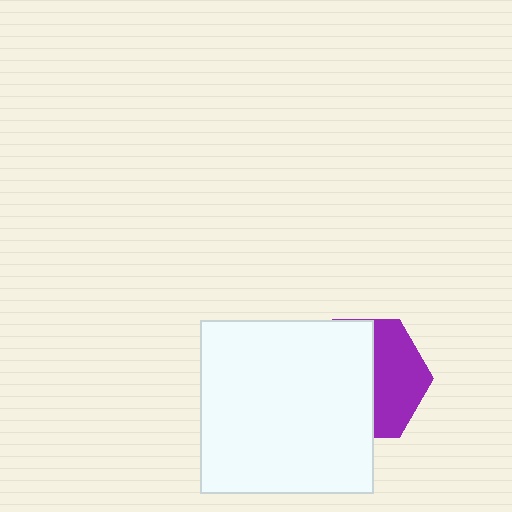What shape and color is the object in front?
The object in front is a white square.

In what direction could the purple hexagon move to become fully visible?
The purple hexagon could move right. That would shift it out from behind the white square entirely.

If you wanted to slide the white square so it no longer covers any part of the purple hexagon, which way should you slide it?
Slide it left — that is the most direct way to separate the two shapes.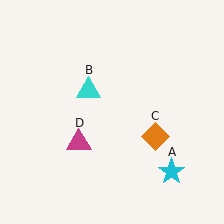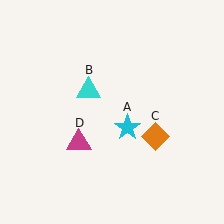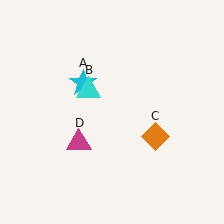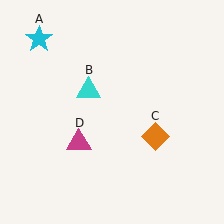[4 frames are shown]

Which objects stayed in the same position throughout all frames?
Cyan triangle (object B) and orange diamond (object C) and magenta triangle (object D) remained stationary.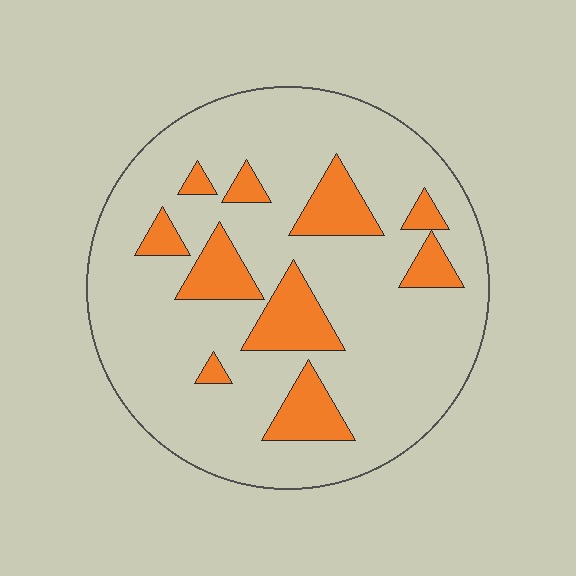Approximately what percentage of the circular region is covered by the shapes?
Approximately 20%.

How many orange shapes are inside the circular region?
10.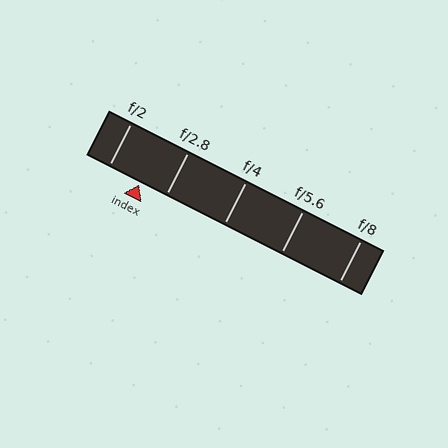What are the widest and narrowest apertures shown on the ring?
The widest aperture shown is f/2 and the narrowest is f/8.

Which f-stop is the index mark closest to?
The index mark is closest to f/2.8.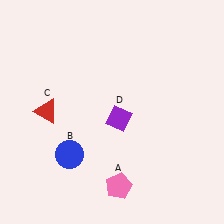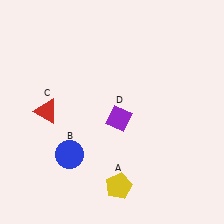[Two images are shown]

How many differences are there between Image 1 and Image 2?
There is 1 difference between the two images.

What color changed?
The pentagon (A) changed from pink in Image 1 to yellow in Image 2.